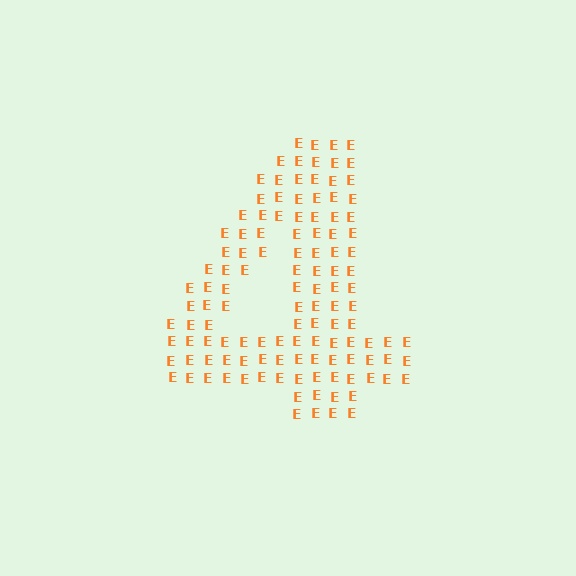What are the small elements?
The small elements are letter E's.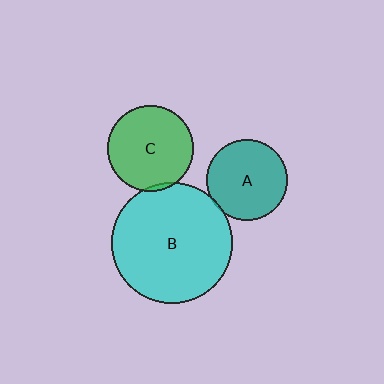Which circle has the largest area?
Circle B (cyan).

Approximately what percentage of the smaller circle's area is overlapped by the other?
Approximately 5%.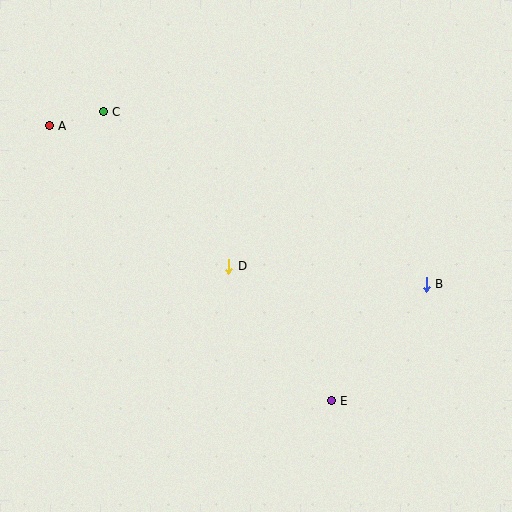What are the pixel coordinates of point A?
Point A is at (49, 126).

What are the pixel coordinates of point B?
Point B is at (426, 284).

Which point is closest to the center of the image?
Point D at (229, 266) is closest to the center.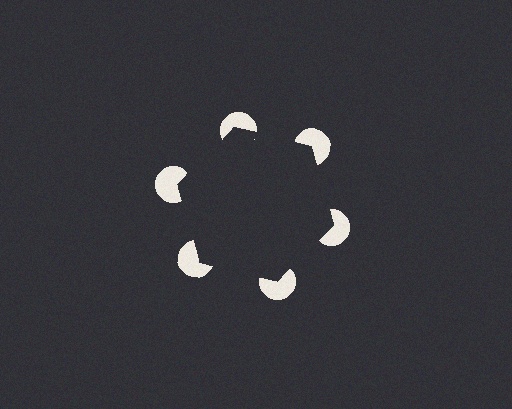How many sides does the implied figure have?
6 sides.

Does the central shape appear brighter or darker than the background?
It typically appears slightly darker than the background, even though no actual brightness change is drawn.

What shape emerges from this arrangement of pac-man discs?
An illusory hexagon — its edges are inferred from the aligned wedge cuts in the pac-man discs, not physically drawn.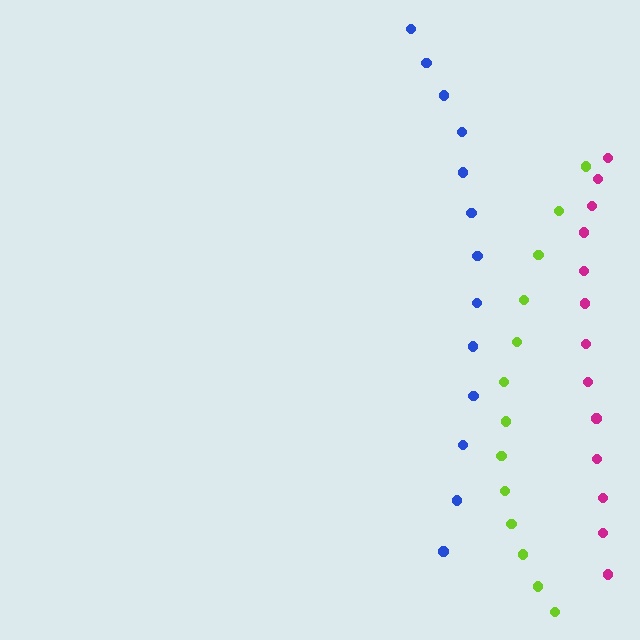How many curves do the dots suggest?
There are 3 distinct paths.